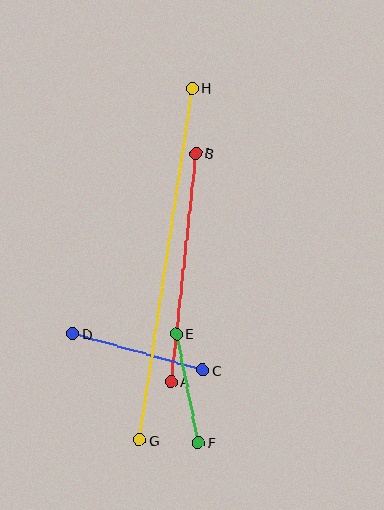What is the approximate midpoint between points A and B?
The midpoint is at approximately (183, 268) pixels.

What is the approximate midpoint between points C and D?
The midpoint is at approximately (138, 352) pixels.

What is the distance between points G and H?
The distance is approximately 356 pixels.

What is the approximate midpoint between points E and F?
The midpoint is at approximately (187, 388) pixels.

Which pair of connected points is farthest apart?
Points G and H are farthest apart.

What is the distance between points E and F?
The distance is approximately 111 pixels.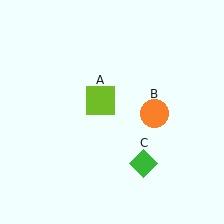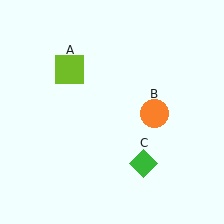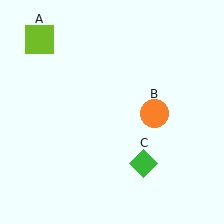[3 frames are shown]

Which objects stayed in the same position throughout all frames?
Orange circle (object B) and green diamond (object C) remained stationary.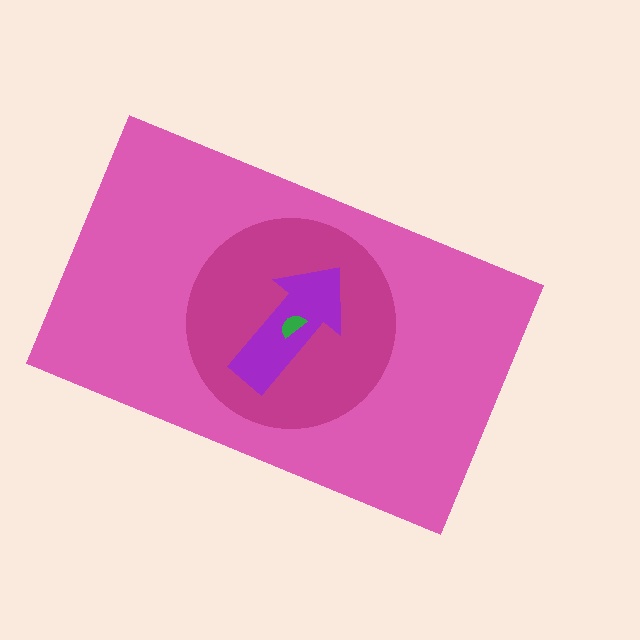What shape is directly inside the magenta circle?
The purple arrow.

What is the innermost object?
The green semicircle.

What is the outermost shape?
The pink rectangle.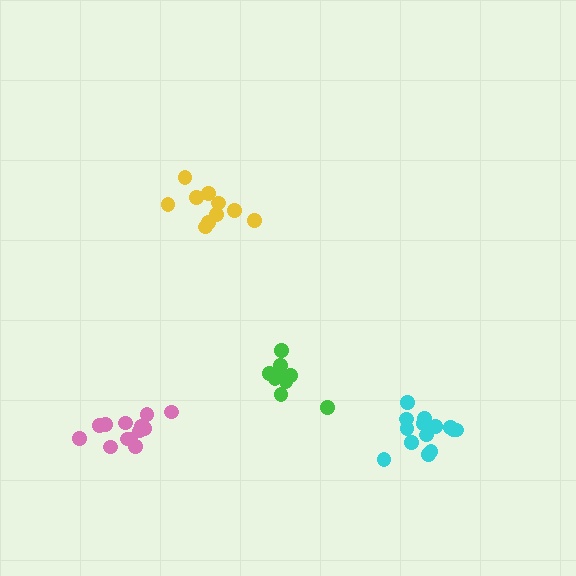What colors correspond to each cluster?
The clusters are colored: pink, yellow, green, cyan.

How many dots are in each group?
Group 1: 13 dots, Group 2: 10 dots, Group 3: 10 dots, Group 4: 14 dots (47 total).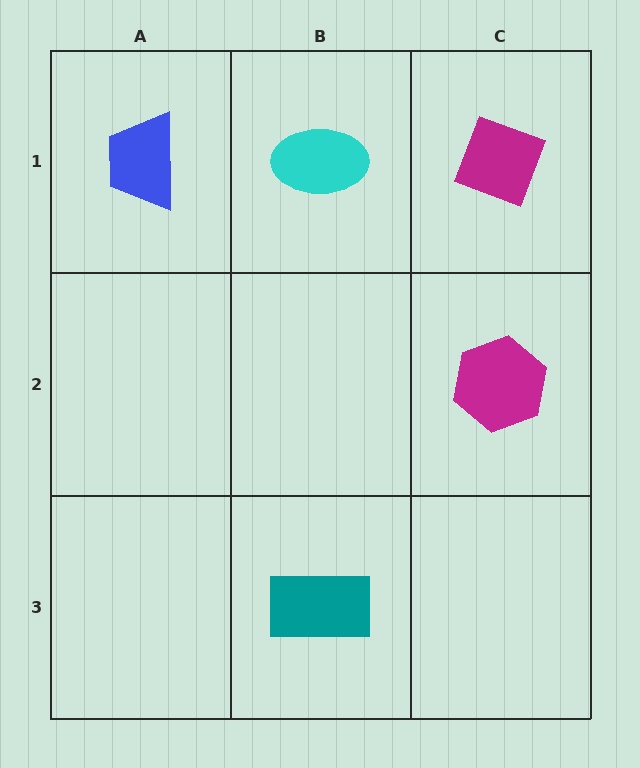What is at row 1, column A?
A blue trapezoid.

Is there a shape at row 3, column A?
No, that cell is empty.